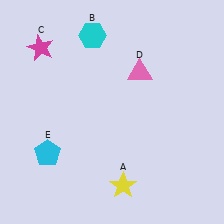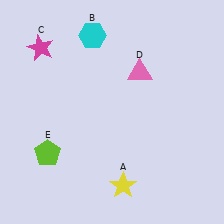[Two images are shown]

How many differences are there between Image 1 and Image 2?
There is 1 difference between the two images.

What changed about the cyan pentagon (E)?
In Image 1, E is cyan. In Image 2, it changed to lime.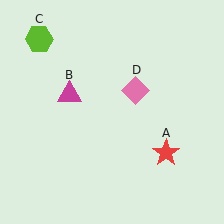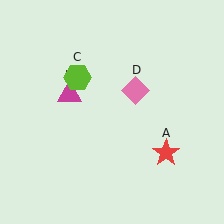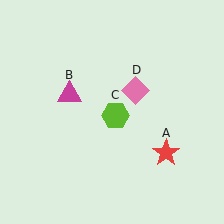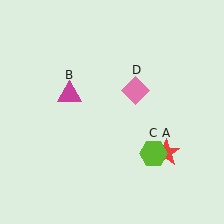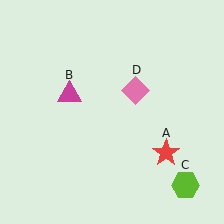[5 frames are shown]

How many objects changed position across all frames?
1 object changed position: lime hexagon (object C).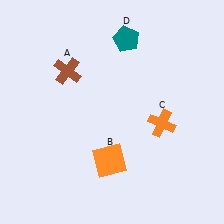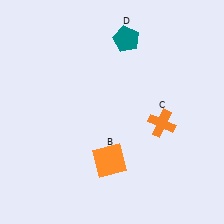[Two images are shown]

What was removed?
The brown cross (A) was removed in Image 2.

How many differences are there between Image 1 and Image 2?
There is 1 difference between the two images.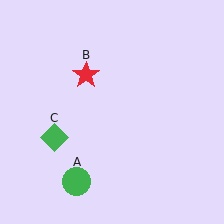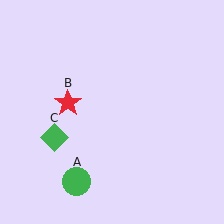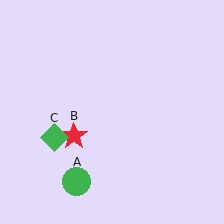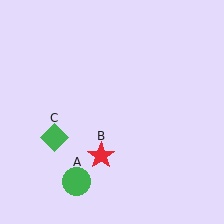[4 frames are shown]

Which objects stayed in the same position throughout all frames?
Green circle (object A) and green diamond (object C) remained stationary.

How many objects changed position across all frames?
1 object changed position: red star (object B).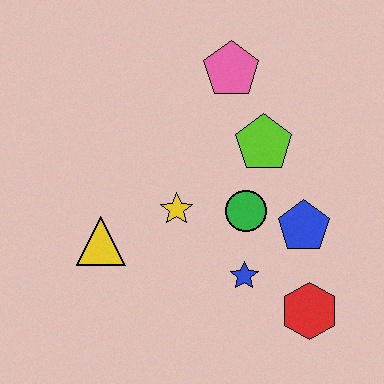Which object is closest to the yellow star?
The green circle is closest to the yellow star.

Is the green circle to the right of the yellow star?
Yes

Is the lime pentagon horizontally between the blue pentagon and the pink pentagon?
Yes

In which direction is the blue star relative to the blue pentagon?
The blue star is to the left of the blue pentagon.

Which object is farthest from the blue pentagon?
The yellow triangle is farthest from the blue pentagon.